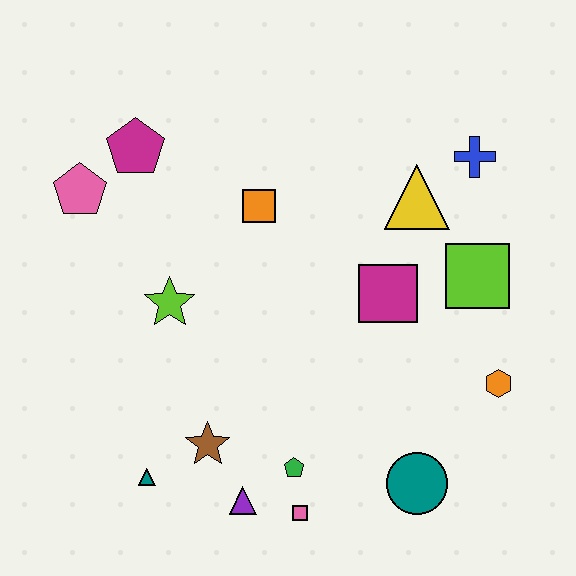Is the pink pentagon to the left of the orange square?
Yes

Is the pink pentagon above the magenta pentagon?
No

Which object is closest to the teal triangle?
The brown star is closest to the teal triangle.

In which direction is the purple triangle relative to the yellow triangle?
The purple triangle is below the yellow triangle.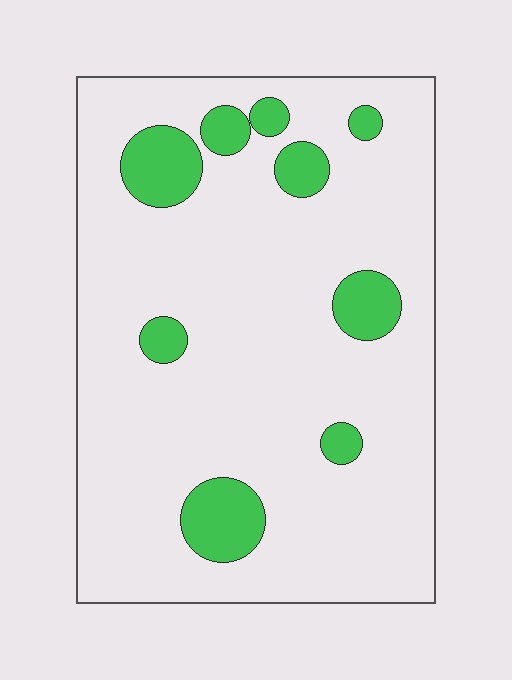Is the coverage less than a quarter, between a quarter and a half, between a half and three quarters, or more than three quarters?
Less than a quarter.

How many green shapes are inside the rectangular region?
9.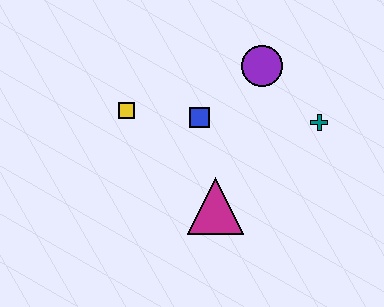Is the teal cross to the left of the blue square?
No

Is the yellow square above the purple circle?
No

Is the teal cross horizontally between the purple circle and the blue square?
No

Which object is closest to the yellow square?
The blue square is closest to the yellow square.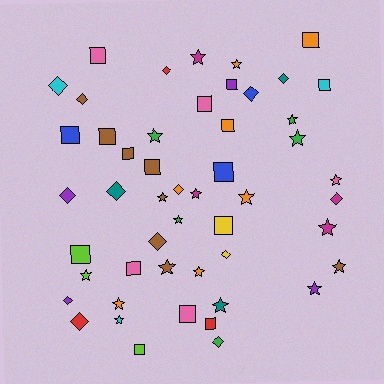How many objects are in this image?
There are 50 objects.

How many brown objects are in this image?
There are 8 brown objects.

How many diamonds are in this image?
There are 14 diamonds.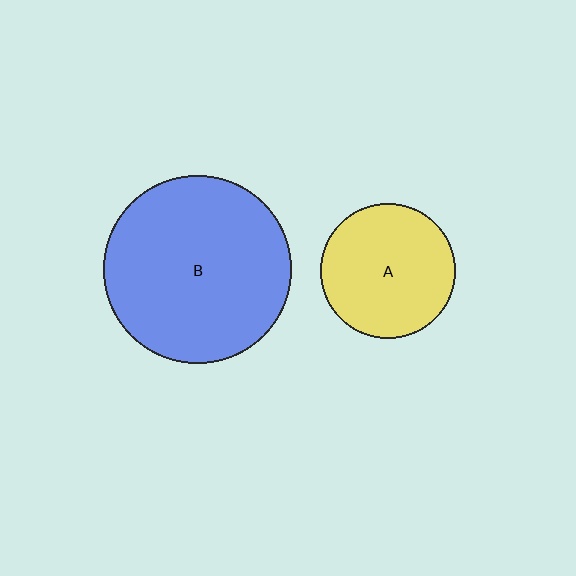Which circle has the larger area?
Circle B (blue).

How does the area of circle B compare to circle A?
Approximately 1.9 times.